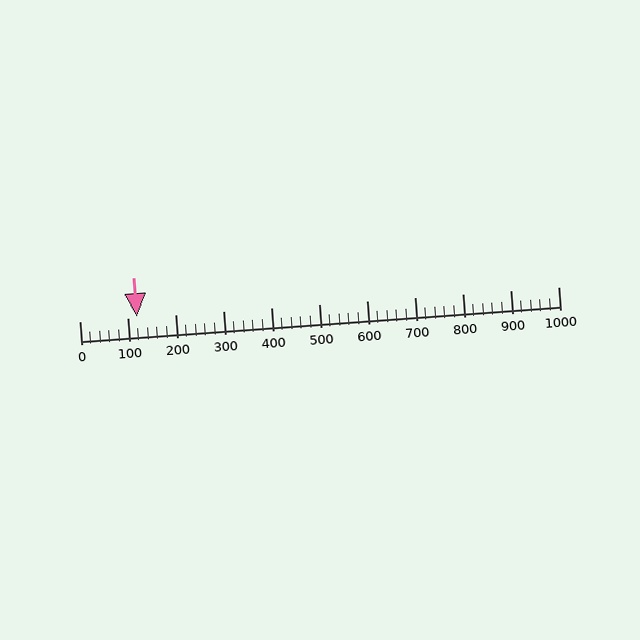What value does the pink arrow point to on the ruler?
The pink arrow points to approximately 120.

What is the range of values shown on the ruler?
The ruler shows values from 0 to 1000.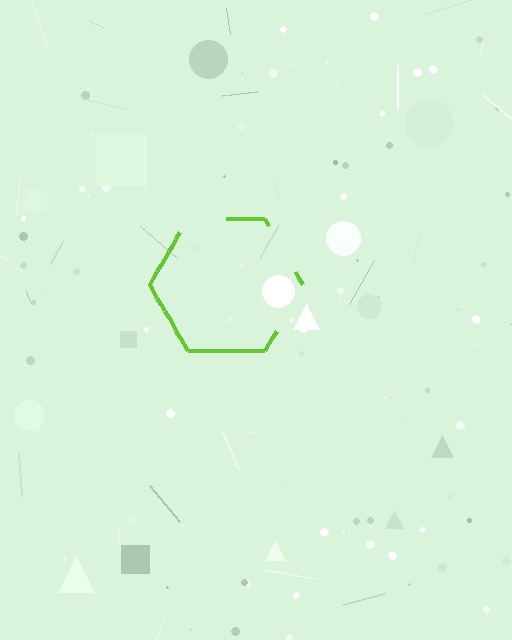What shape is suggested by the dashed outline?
The dashed outline suggests a hexagon.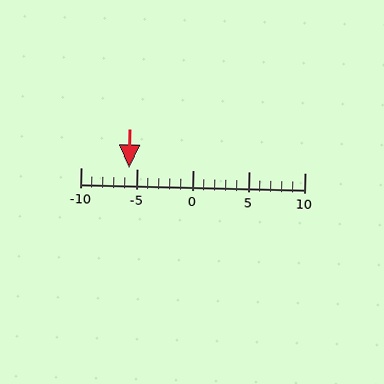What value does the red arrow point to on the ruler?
The red arrow points to approximately -6.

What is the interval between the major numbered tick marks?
The major tick marks are spaced 5 units apart.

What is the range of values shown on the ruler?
The ruler shows values from -10 to 10.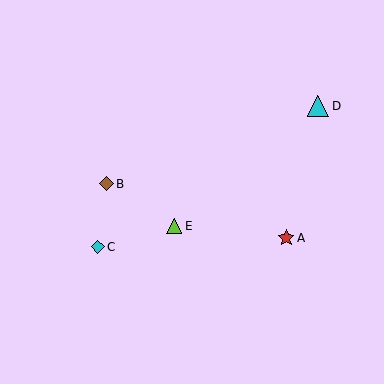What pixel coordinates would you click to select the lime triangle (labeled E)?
Click at (174, 226) to select the lime triangle E.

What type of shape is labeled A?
Shape A is a red star.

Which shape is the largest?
The cyan triangle (labeled D) is the largest.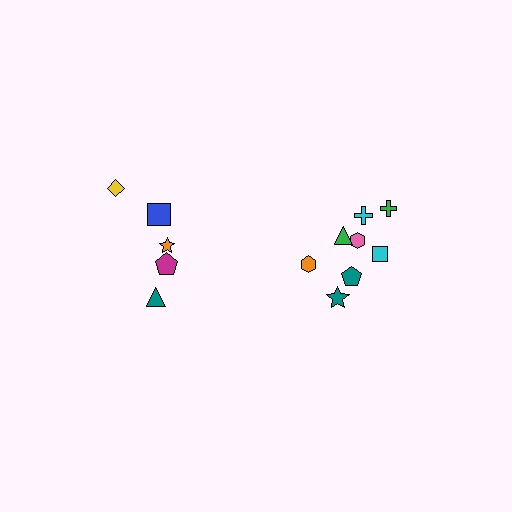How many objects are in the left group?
There are 5 objects.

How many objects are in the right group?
There are 8 objects.